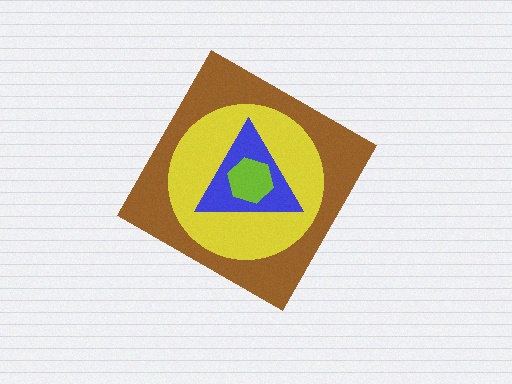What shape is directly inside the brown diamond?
The yellow circle.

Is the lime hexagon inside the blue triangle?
Yes.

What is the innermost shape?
The lime hexagon.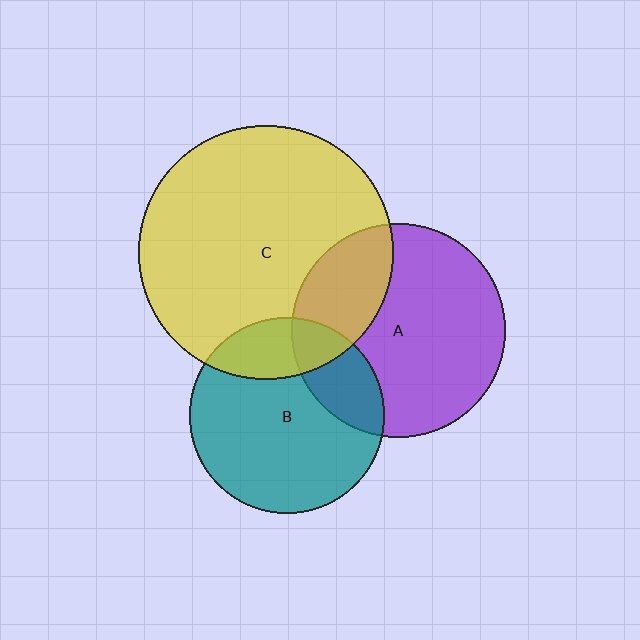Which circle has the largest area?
Circle C (yellow).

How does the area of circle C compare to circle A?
Approximately 1.4 times.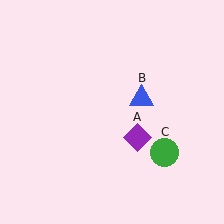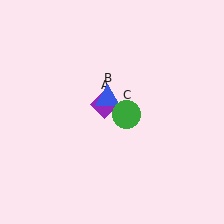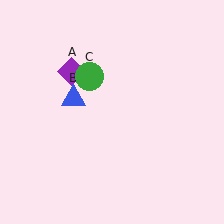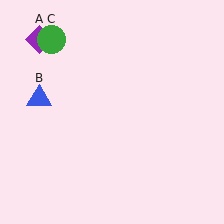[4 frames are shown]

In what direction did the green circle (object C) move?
The green circle (object C) moved up and to the left.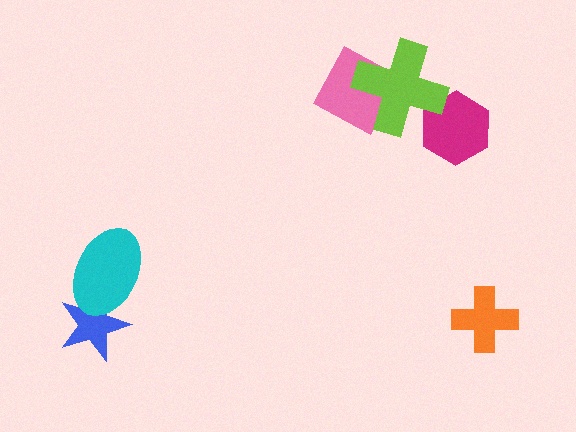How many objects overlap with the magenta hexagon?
1 object overlaps with the magenta hexagon.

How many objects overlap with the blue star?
1 object overlaps with the blue star.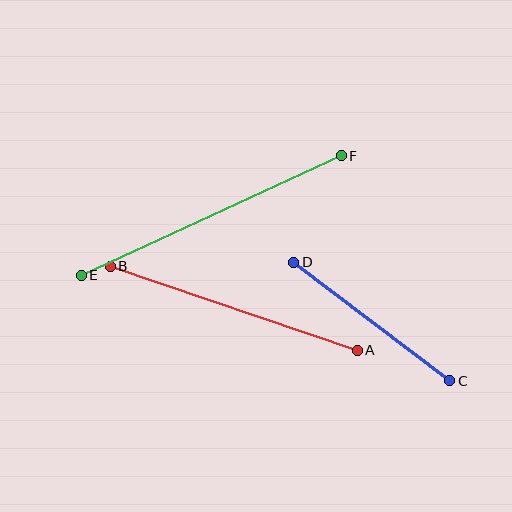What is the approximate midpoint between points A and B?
The midpoint is at approximately (234, 308) pixels.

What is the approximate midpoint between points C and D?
The midpoint is at approximately (372, 321) pixels.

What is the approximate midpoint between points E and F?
The midpoint is at approximately (211, 215) pixels.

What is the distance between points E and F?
The distance is approximately 286 pixels.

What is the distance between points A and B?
The distance is approximately 261 pixels.